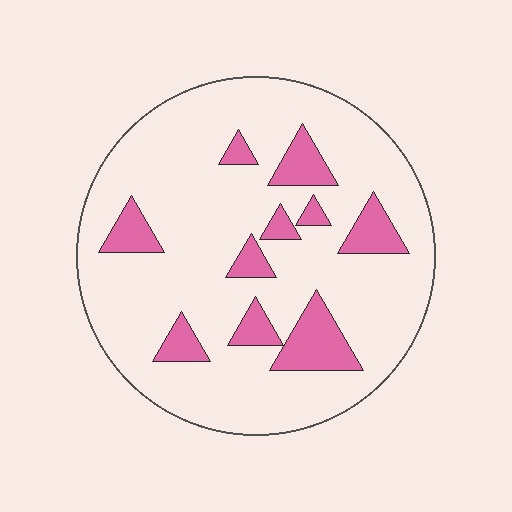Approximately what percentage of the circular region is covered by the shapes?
Approximately 15%.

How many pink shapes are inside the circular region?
10.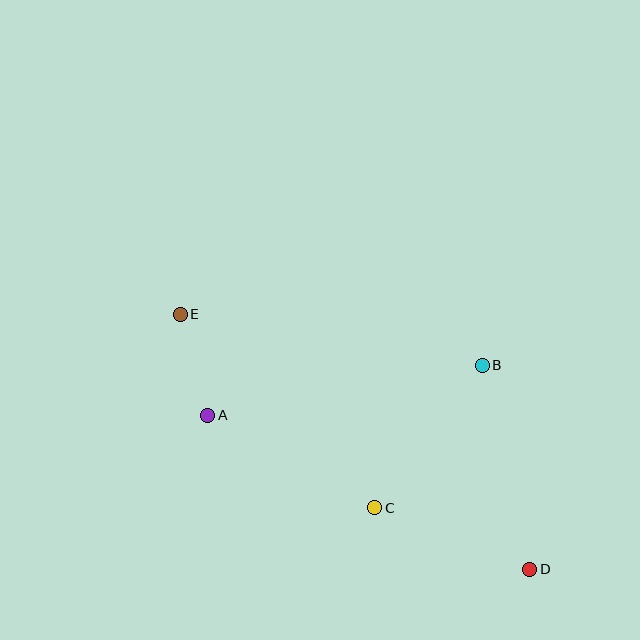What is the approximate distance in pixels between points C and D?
The distance between C and D is approximately 167 pixels.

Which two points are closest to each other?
Points A and E are closest to each other.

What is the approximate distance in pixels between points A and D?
The distance between A and D is approximately 357 pixels.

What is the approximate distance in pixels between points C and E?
The distance between C and E is approximately 274 pixels.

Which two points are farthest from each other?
Points D and E are farthest from each other.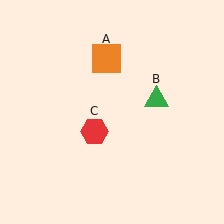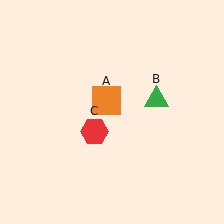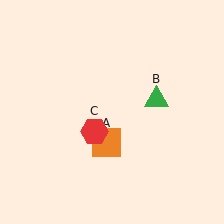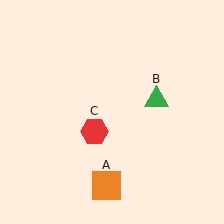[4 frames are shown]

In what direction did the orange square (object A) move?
The orange square (object A) moved down.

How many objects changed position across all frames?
1 object changed position: orange square (object A).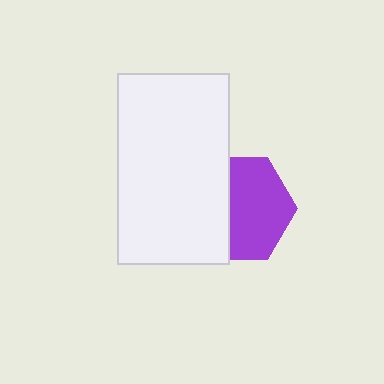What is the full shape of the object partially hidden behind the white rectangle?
The partially hidden object is a purple hexagon.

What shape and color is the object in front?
The object in front is a white rectangle.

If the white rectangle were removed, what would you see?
You would see the complete purple hexagon.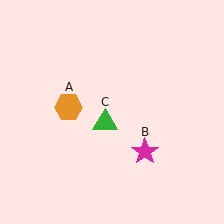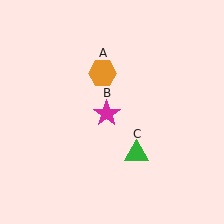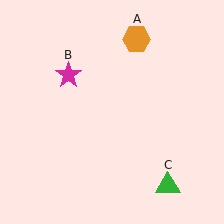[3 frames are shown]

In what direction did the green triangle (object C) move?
The green triangle (object C) moved down and to the right.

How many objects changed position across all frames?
3 objects changed position: orange hexagon (object A), magenta star (object B), green triangle (object C).